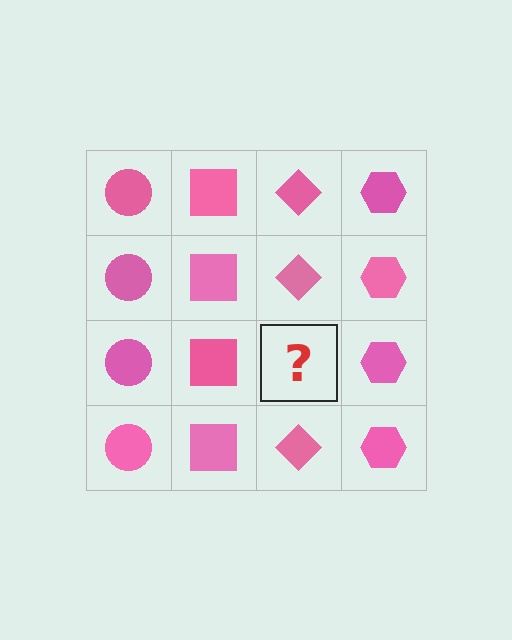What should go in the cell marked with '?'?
The missing cell should contain a pink diamond.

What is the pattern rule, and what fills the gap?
The rule is that each column has a consistent shape. The gap should be filled with a pink diamond.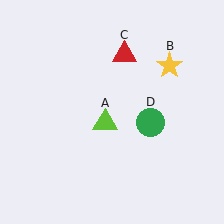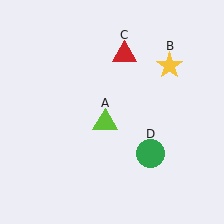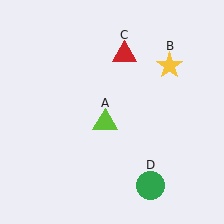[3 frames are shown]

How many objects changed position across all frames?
1 object changed position: green circle (object D).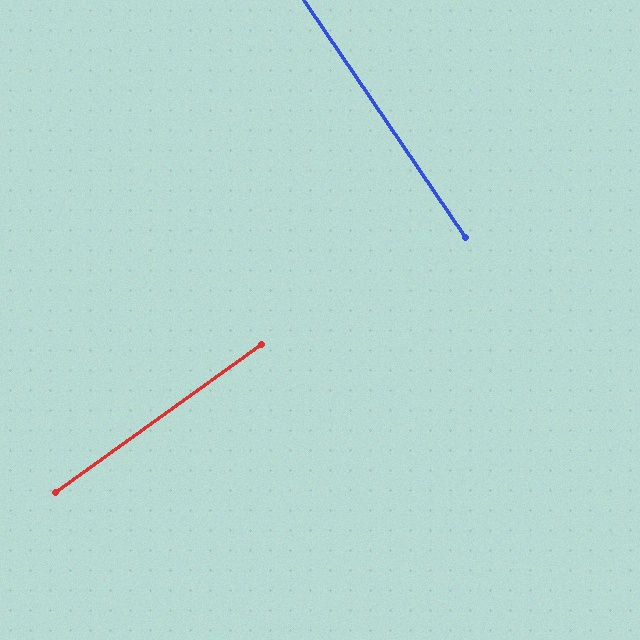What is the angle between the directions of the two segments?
Approximately 89 degrees.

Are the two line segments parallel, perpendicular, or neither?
Perpendicular — they meet at approximately 89°.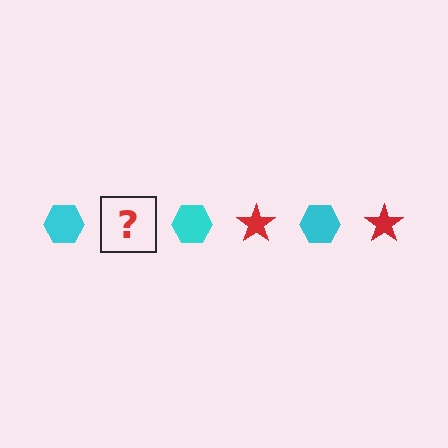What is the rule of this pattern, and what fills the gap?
The rule is that the pattern alternates between cyan hexagon and red star. The gap should be filled with a red star.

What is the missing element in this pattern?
The missing element is a red star.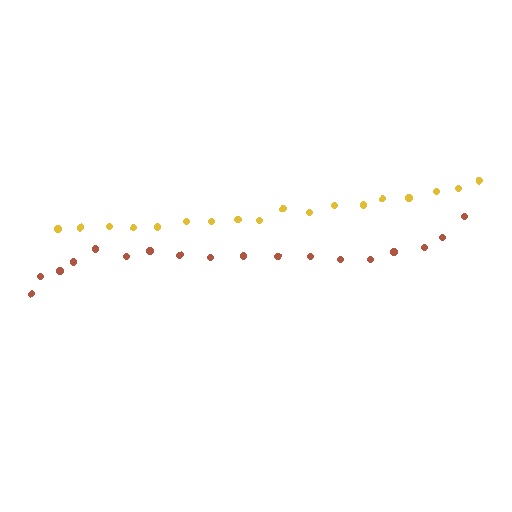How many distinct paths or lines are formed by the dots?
There are 2 distinct paths.